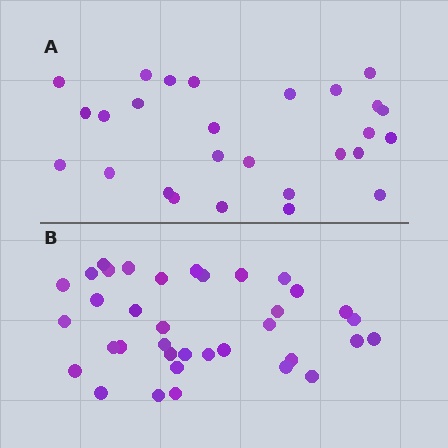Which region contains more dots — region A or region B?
Region B (the bottom region) has more dots.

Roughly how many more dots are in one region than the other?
Region B has roughly 8 or so more dots than region A.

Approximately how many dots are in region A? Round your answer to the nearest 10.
About 30 dots. (The exact count is 27, which rounds to 30.)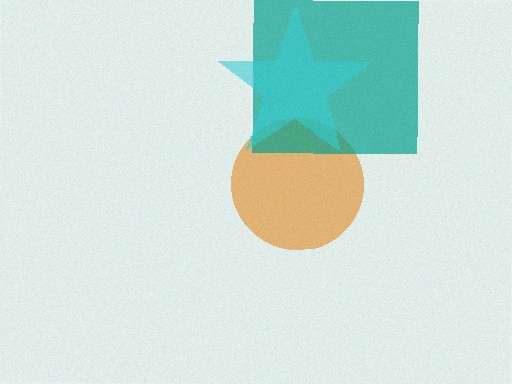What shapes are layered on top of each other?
The layered shapes are: an orange circle, a teal square, a cyan star.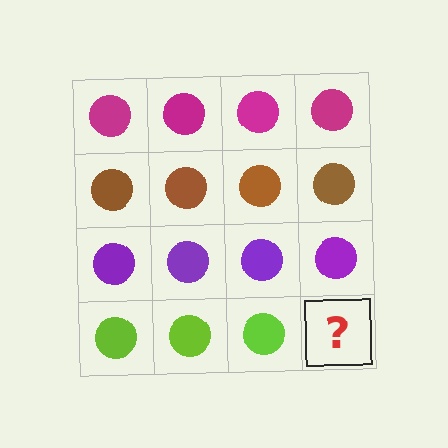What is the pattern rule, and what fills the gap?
The rule is that each row has a consistent color. The gap should be filled with a lime circle.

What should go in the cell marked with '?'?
The missing cell should contain a lime circle.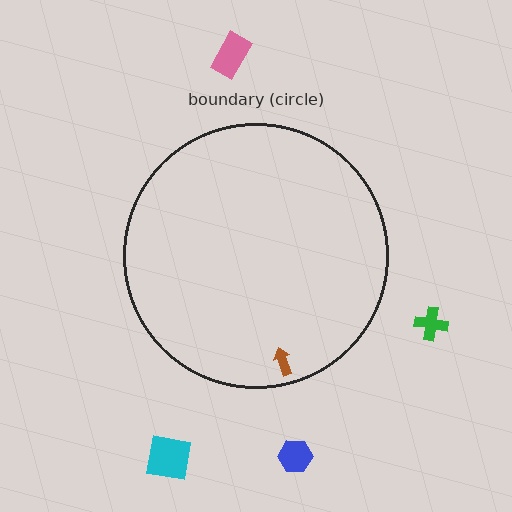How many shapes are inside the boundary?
1 inside, 4 outside.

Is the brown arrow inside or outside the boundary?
Inside.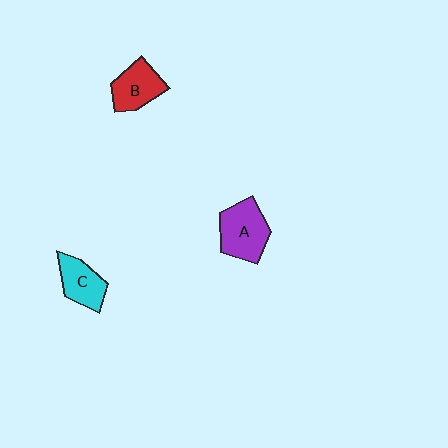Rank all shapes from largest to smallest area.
From largest to smallest: A (purple), B (red), C (cyan).